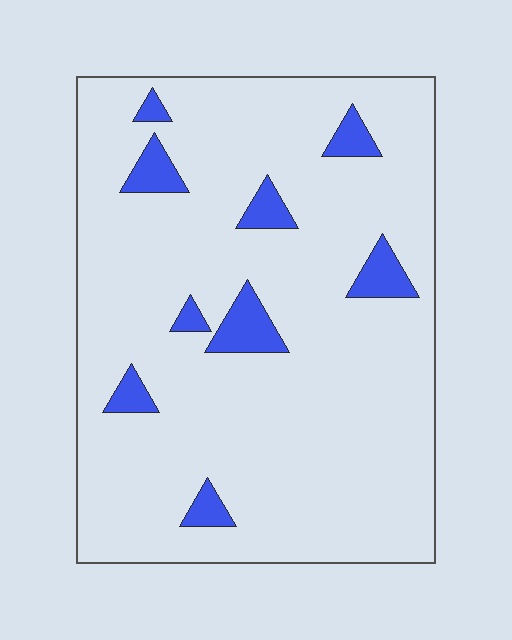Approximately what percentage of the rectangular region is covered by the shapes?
Approximately 10%.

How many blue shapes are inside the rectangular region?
9.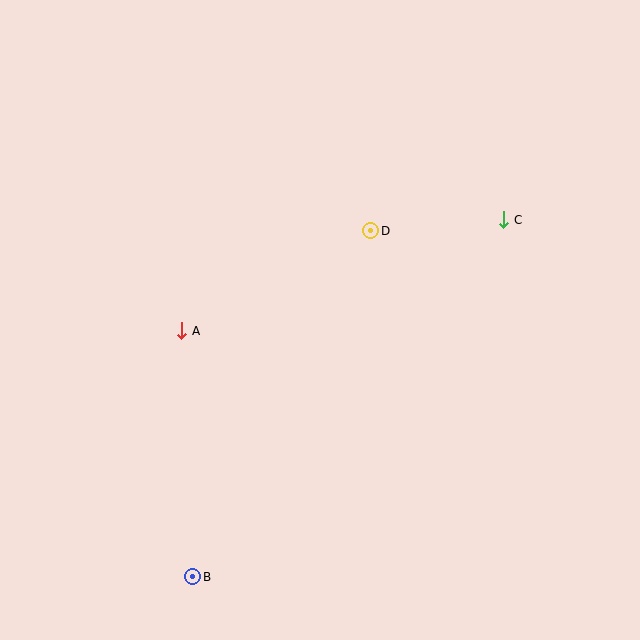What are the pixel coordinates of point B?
Point B is at (193, 577).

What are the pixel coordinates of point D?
Point D is at (371, 231).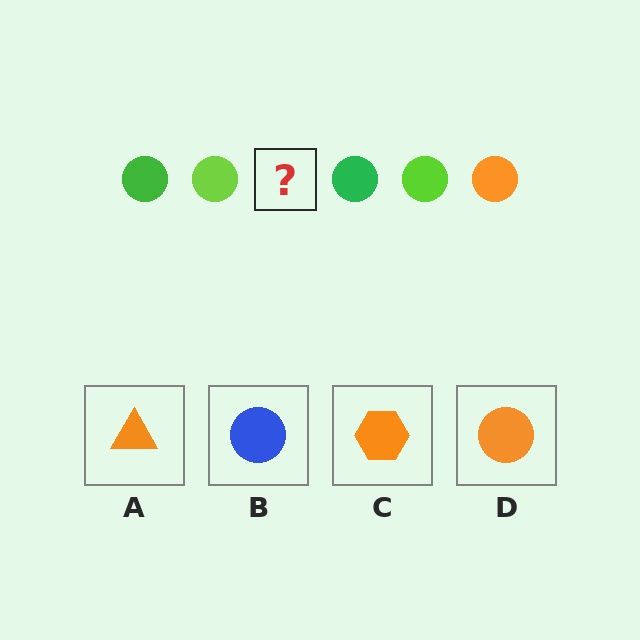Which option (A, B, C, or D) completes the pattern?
D.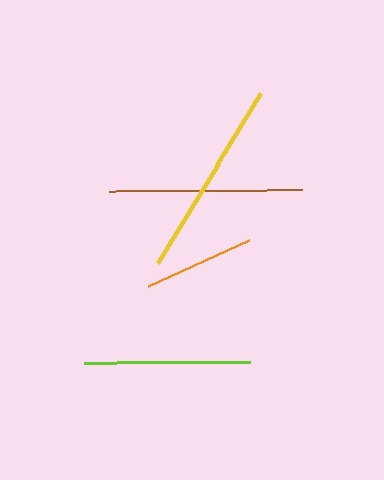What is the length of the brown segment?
The brown segment is approximately 194 pixels long.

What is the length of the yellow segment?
The yellow segment is approximately 200 pixels long.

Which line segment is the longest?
The yellow line is the longest at approximately 200 pixels.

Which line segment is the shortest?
The orange line is the shortest at approximately 111 pixels.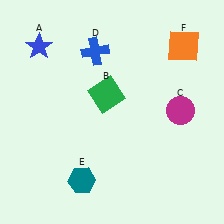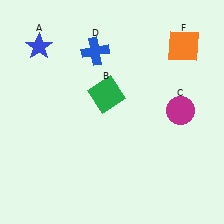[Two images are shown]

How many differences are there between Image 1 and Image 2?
There is 1 difference between the two images.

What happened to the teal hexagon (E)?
The teal hexagon (E) was removed in Image 2. It was in the bottom-left area of Image 1.